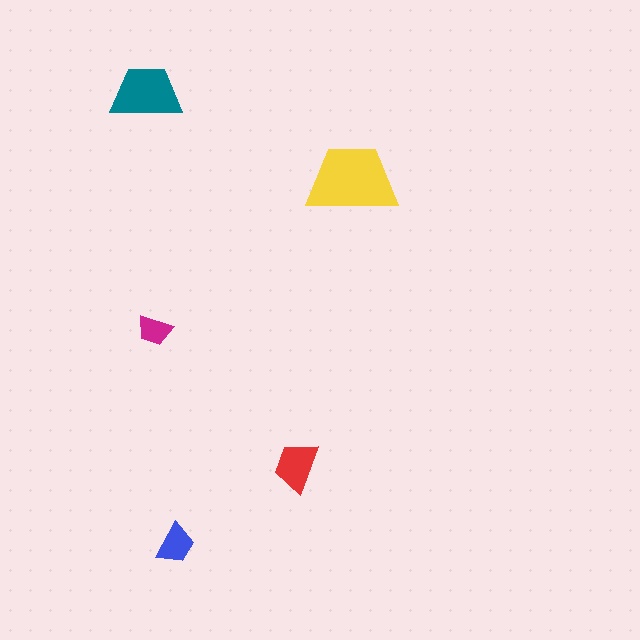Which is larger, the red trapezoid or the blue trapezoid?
The red one.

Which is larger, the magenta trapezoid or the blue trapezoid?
The blue one.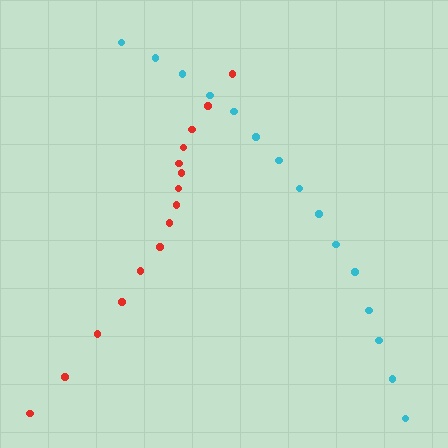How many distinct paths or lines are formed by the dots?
There are 2 distinct paths.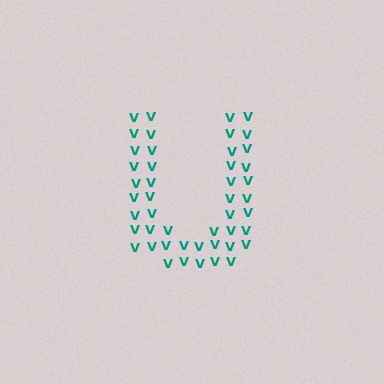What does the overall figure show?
The overall figure shows the letter U.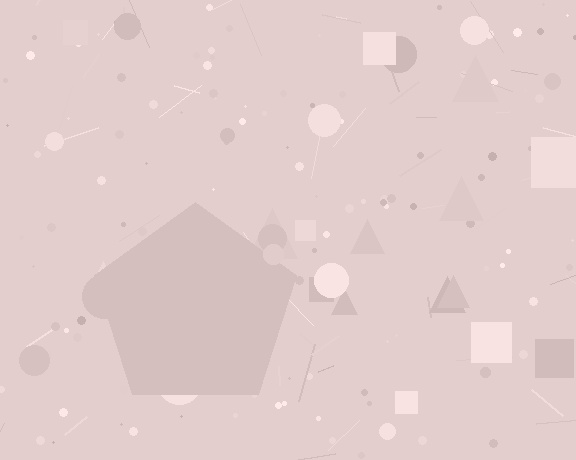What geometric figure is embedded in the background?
A pentagon is embedded in the background.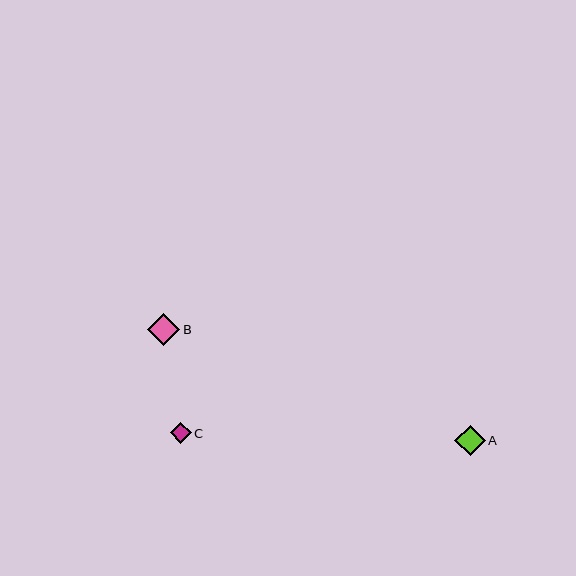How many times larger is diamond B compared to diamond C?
Diamond B is approximately 1.5 times the size of diamond C.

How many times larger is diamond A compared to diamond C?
Diamond A is approximately 1.5 times the size of diamond C.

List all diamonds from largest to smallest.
From largest to smallest: B, A, C.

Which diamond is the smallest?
Diamond C is the smallest with a size of approximately 21 pixels.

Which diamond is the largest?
Diamond B is the largest with a size of approximately 32 pixels.